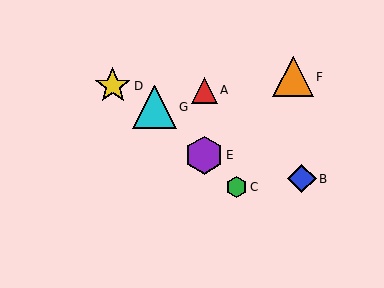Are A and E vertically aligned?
Yes, both are at x≈204.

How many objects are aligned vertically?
2 objects (A, E) are aligned vertically.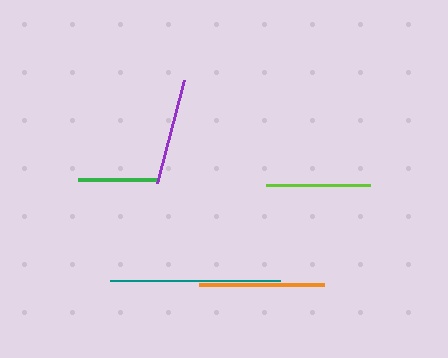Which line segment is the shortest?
The green line is the shortest at approximately 81 pixels.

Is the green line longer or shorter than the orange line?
The orange line is longer than the green line.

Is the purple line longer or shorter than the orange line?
The orange line is longer than the purple line.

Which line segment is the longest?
The teal line is the longest at approximately 171 pixels.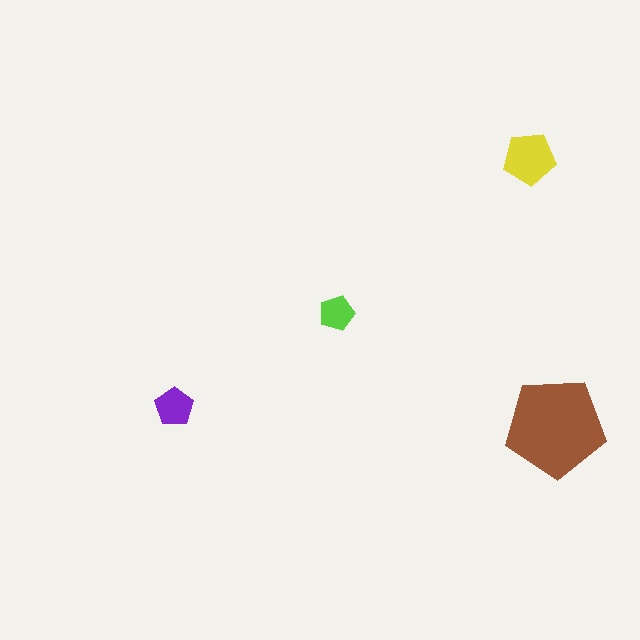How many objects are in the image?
There are 4 objects in the image.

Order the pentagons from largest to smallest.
the brown one, the yellow one, the purple one, the lime one.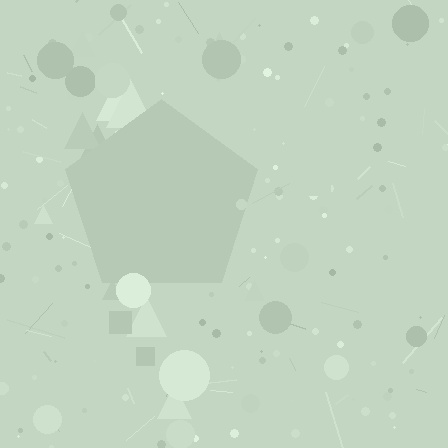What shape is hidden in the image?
A pentagon is hidden in the image.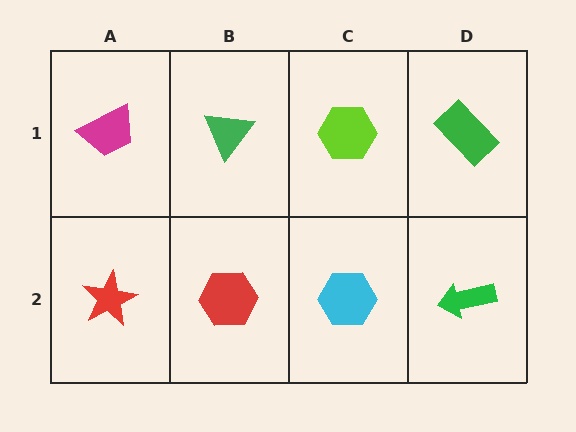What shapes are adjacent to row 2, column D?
A green rectangle (row 1, column D), a cyan hexagon (row 2, column C).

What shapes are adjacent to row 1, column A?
A red star (row 2, column A), a green triangle (row 1, column B).